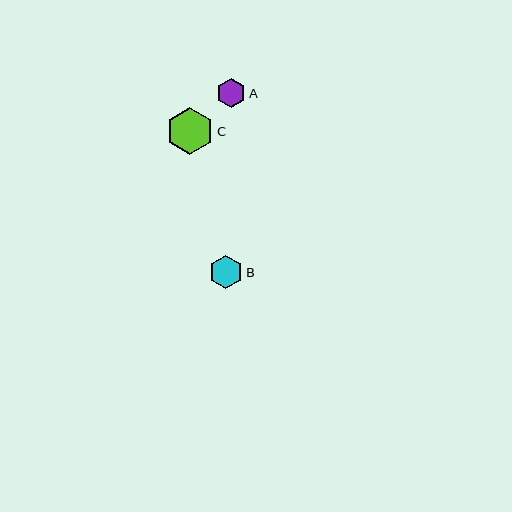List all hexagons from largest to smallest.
From largest to smallest: C, B, A.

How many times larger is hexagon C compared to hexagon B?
Hexagon C is approximately 1.4 times the size of hexagon B.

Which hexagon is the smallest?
Hexagon A is the smallest with a size of approximately 30 pixels.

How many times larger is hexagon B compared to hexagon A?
Hexagon B is approximately 1.1 times the size of hexagon A.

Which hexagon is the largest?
Hexagon C is the largest with a size of approximately 47 pixels.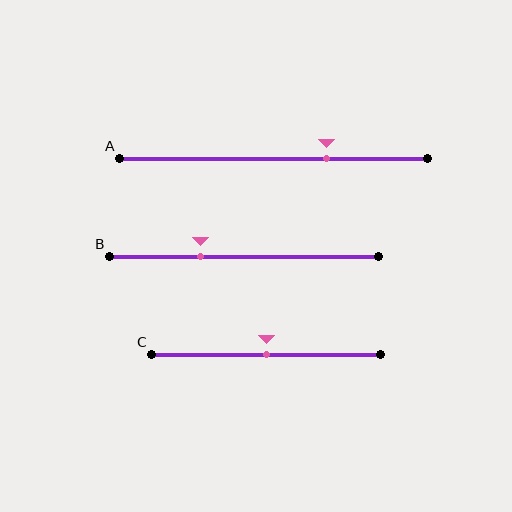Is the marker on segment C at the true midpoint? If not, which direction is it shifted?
Yes, the marker on segment C is at the true midpoint.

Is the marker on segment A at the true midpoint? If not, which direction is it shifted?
No, the marker on segment A is shifted to the right by about 17% of the segment length.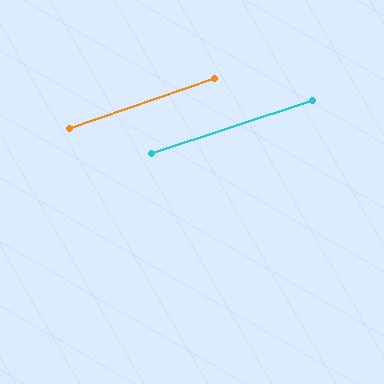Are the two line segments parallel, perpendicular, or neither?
Parallel — their directions differ by only 0.9°.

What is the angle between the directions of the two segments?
Approximately 1 degree.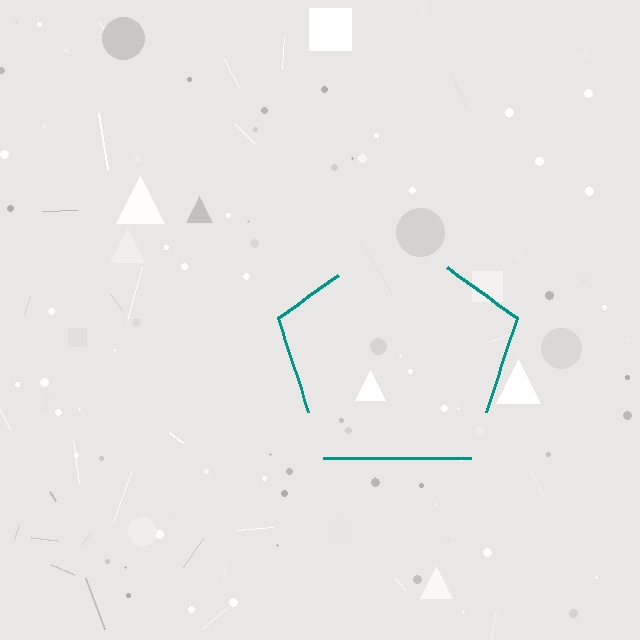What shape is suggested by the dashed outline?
The dashed outline suggests a pentagon.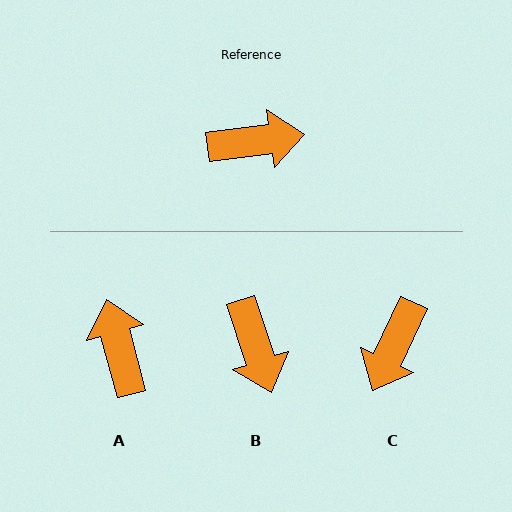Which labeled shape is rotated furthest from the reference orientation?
C, about 123 degrees away.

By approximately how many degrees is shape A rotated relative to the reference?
Approximately 97 degrees counter-clockwise.